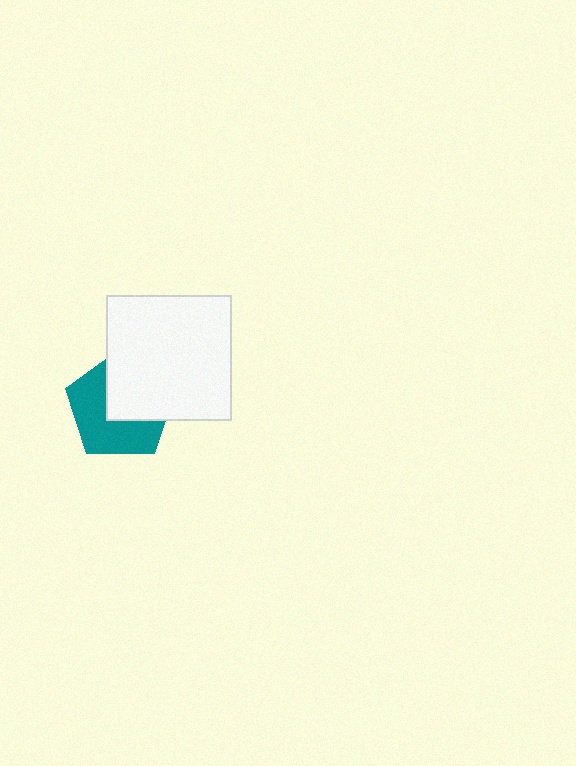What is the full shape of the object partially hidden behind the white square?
The partially hidden object is a teal pentagon.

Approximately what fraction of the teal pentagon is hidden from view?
Roughly 47% of the teal pentagon is hidden behind the white square.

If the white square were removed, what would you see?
You would see the complete teal pentagon.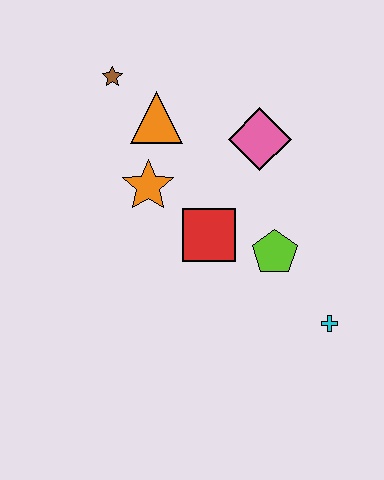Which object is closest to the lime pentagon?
The red square is closest to the lime pentagon.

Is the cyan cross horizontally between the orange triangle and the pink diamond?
No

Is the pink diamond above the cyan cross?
Yes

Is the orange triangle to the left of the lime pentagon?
Yes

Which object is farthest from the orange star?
The cyan cross is farthest from the orange star.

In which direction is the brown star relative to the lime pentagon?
The brown star is above the lime pentagon.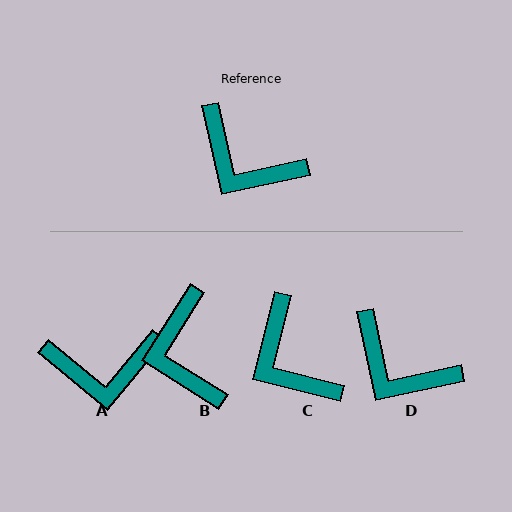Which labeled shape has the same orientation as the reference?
D.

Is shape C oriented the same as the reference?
No, it is off by about 26 degrees.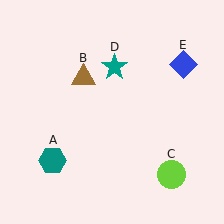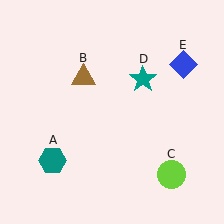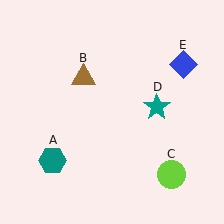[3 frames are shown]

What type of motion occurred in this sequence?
The teal star (object D) rotated clockwise around the center of the scene.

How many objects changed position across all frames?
1 object changed position: teal star (object D).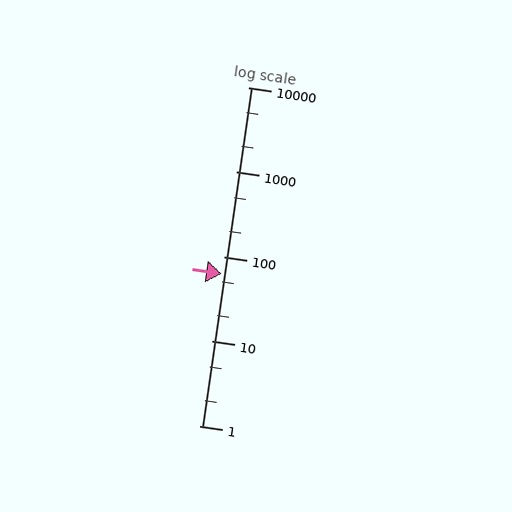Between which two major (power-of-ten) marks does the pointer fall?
The pointer is between 10 and 100.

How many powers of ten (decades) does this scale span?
The scale spans 4 decades, from 1 to 10000.